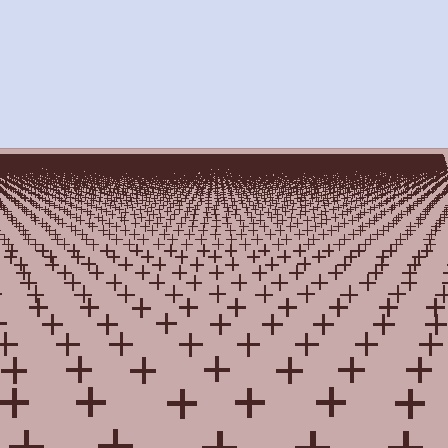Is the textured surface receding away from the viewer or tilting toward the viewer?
The surface is receding away from the viewer. Texture elements get smaller and denser toward the top.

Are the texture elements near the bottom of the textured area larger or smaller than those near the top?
Larger. Near the bottom, elements are closer to the viewer and appear at a bigger on-screen size.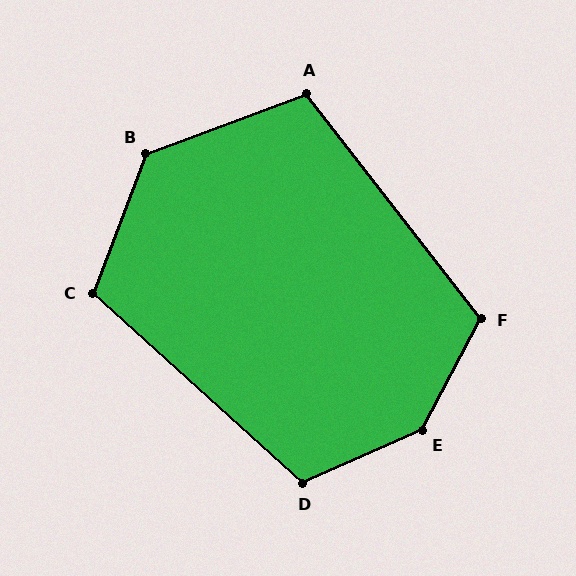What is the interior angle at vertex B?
Approximately 131 degrees (obtuse).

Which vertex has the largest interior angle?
E, at approximately 142 degrees.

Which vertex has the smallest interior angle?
A, at approximately 107 degrees.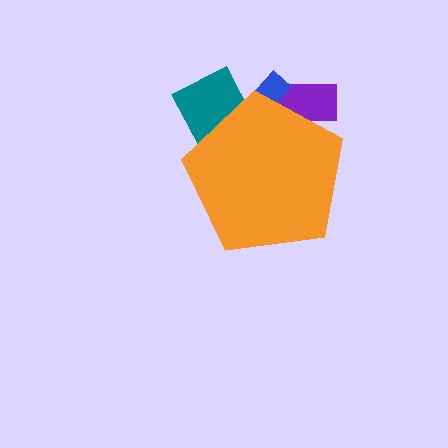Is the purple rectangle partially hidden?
Yes, the purple rectangle is partially hidden behind the orange pentagon.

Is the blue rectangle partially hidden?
Yes, the blue rectangle is partially hidden behind the orange pentagon.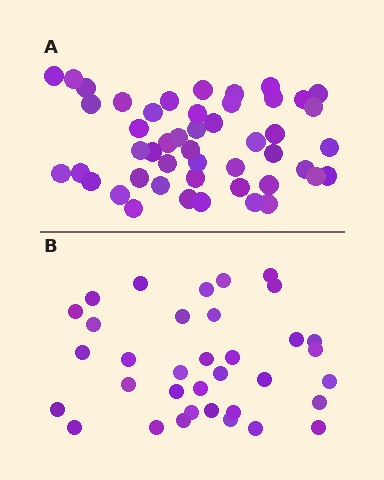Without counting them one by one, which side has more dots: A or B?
Region A (the top region) has more dots.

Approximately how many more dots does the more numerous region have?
Region A has approximately 15 more dots than region B.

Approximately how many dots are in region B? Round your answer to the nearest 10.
About 40 dots. (The exact count is 35, which rounds to 40.)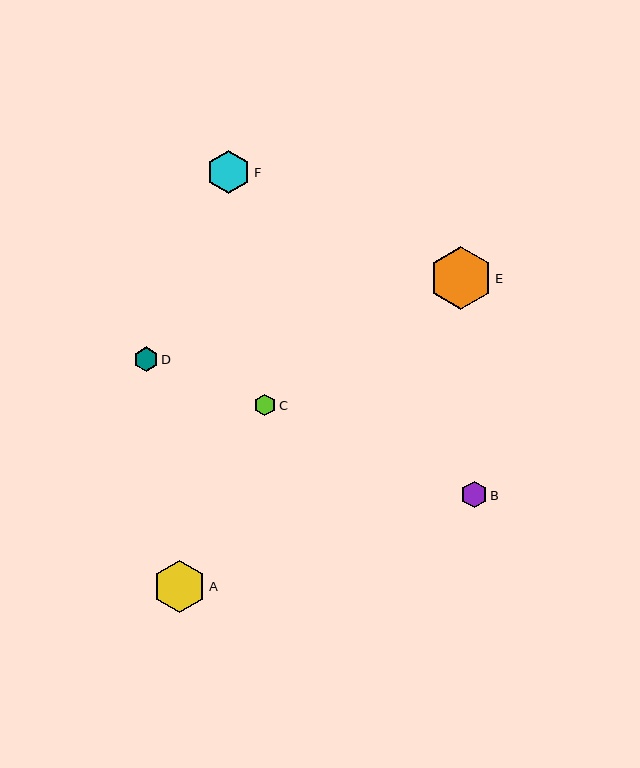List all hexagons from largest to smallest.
From largest to smallest: E, A, F, B, D, C.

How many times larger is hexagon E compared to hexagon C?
Hexagon E is approximately 2.9 times the size of hexagon C.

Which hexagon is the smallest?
Hexagon C is the smallest with a size of approximately 21 pixels.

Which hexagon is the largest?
Hexagon E is the largest with a size of approximately 63 pixels.